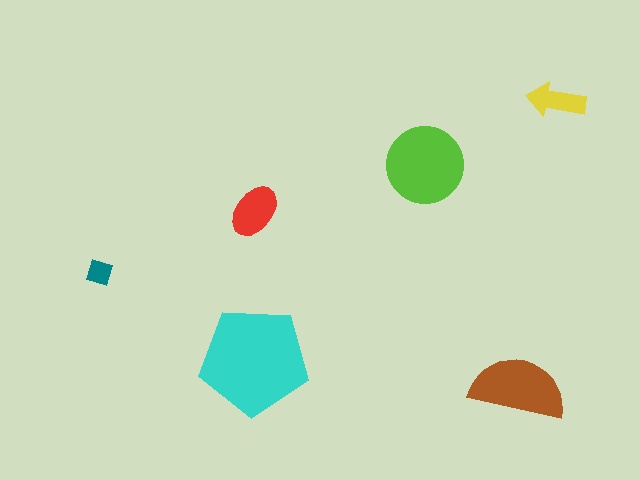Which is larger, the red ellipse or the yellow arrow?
The red ellipse.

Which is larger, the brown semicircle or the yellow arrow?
The brown semicircle.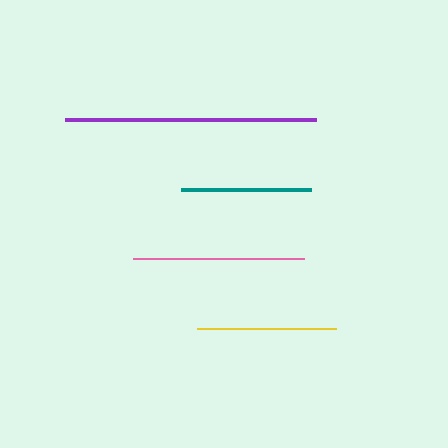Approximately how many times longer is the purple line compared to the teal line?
The purple line is approximately 1.9 times the length of the teal line.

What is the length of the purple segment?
The purple segment is approximately 252 pixels long.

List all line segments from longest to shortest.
From longest to shortest: purple, pink, yellow, teal.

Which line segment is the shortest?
The teal line is the shortest at approximately 130 pixels.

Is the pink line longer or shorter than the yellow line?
The pink line is longer than the yellow line.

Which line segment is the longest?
The purple line is the longest at approximately 252 pixels.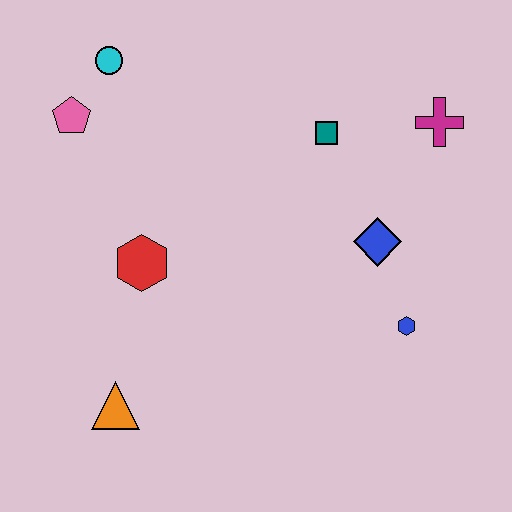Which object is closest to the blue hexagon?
The blue diamond is closest to the blue hexagon.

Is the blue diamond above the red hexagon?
Yes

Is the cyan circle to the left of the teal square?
Yes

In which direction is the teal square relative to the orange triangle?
The teal square is above the orange triangle.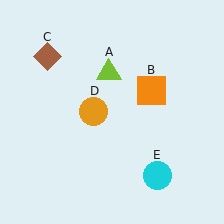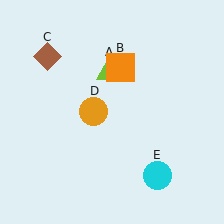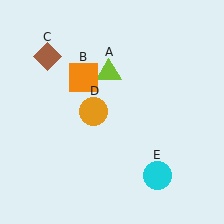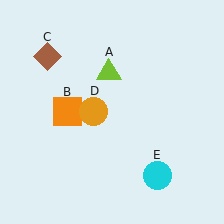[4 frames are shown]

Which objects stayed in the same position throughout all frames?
Lime triangle (object A) and brown diamond (object C) and orange circle (object D) and cyan circle (object E) remained stationary.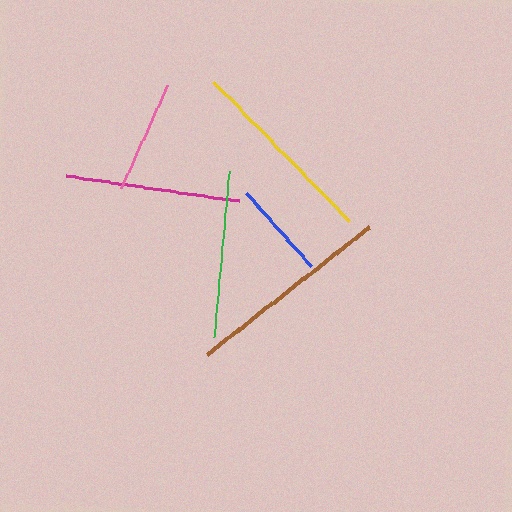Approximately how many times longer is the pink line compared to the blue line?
The pink line is approximately 1.2 times the length of the blue line.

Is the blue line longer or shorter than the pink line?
The pink line is longer than the blue line.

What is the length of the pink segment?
The pink segment is approximately 112 pixels long.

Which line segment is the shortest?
The blue line is the shortest at approximately 97 pixels.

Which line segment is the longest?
The brown line is the longest at approximately 206 pixels.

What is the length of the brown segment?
The brown segment is approximately 206 pixels long.